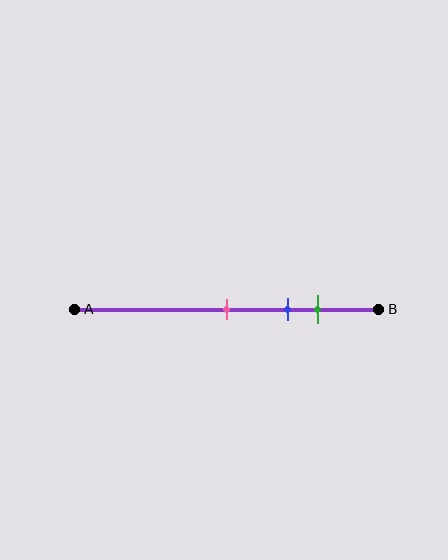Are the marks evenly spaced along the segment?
Yes, the marks are approximately evenly spaced.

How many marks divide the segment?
There are 3 marks dividing the segment.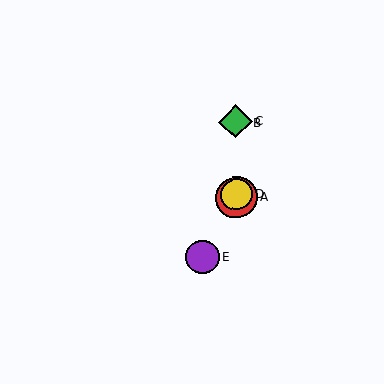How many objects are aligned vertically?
4 objects (A, B, C, D) are aligned vertically.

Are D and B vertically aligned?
Yes, both are at x≈236.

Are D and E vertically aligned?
No, D is at x≈236 and E is at x≈202.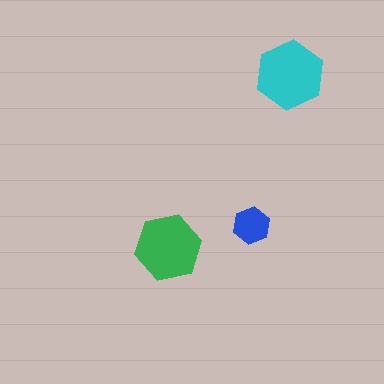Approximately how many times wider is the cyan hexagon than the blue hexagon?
About 2 times wider.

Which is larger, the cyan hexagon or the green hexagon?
The cyan one.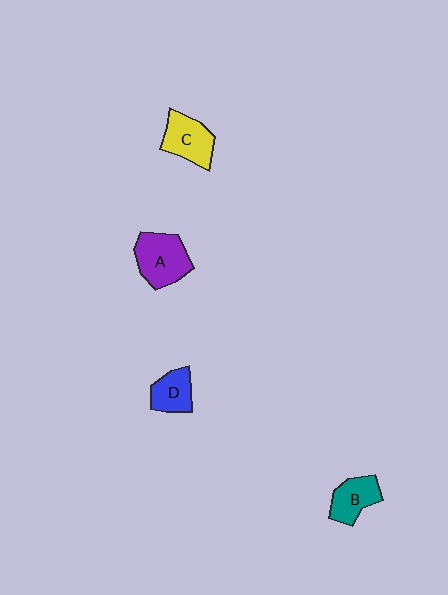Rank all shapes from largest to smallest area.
From largest to smallest: A (purple), C (yellow), B (teal), D (blue).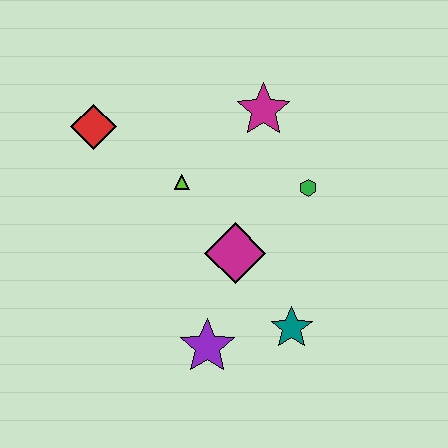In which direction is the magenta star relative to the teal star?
The magenta star is above the teal star.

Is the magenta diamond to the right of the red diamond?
Yes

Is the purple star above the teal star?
No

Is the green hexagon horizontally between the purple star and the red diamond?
No